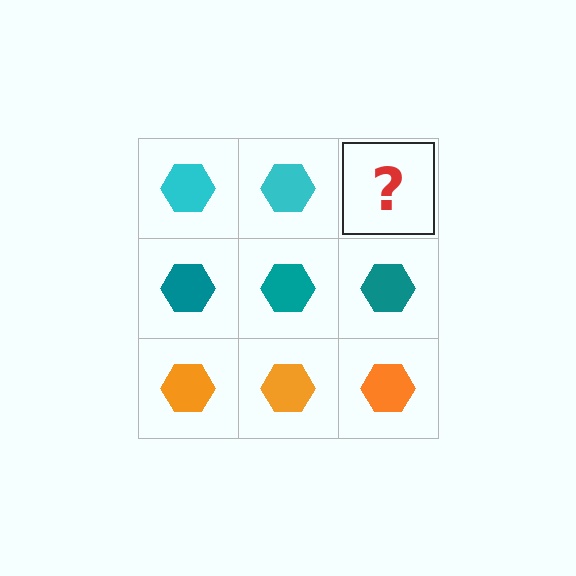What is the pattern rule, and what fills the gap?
The rule is that each row has a consistent color. The gap should be filled with a cyan hexagon.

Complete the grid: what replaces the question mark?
The question mark should be replaced with a cyan hexagon.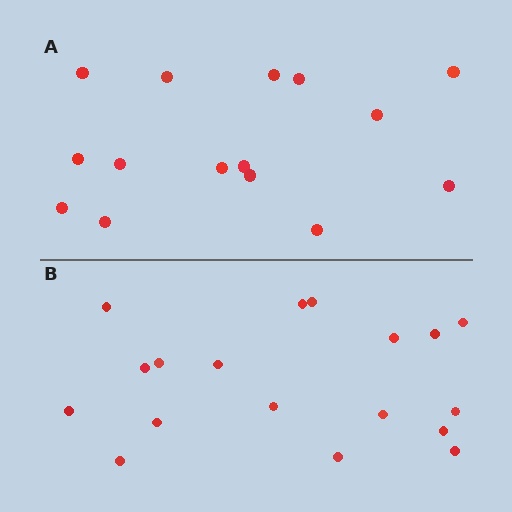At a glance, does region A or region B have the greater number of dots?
Region B (the bottom region) has more dots.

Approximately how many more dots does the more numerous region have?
Region B has just a few more — roughly 2 or 3 more dots than region A.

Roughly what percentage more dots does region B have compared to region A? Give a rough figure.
About 20% more.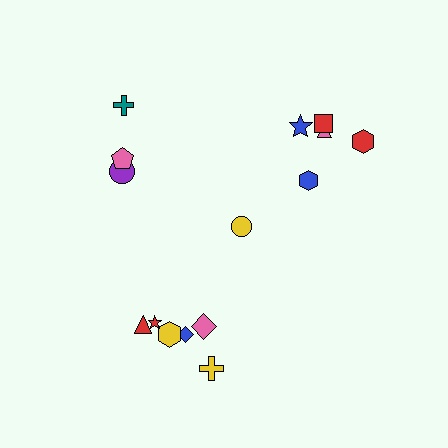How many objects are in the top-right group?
There are 5 objects.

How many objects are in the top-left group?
There are 3 objects.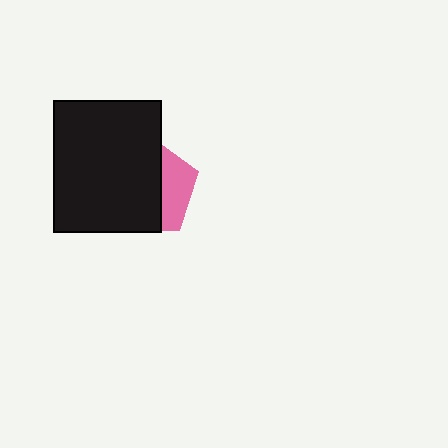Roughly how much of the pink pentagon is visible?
A small part of it is visible (roughly 32%).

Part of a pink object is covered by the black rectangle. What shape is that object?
It is a pentagon.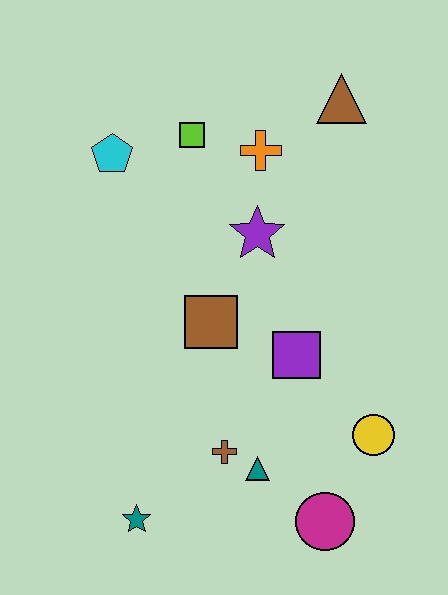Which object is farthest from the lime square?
The magenta circle is farthest from the lime square.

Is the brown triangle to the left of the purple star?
No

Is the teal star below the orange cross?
Yes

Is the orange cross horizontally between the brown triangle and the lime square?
Yes